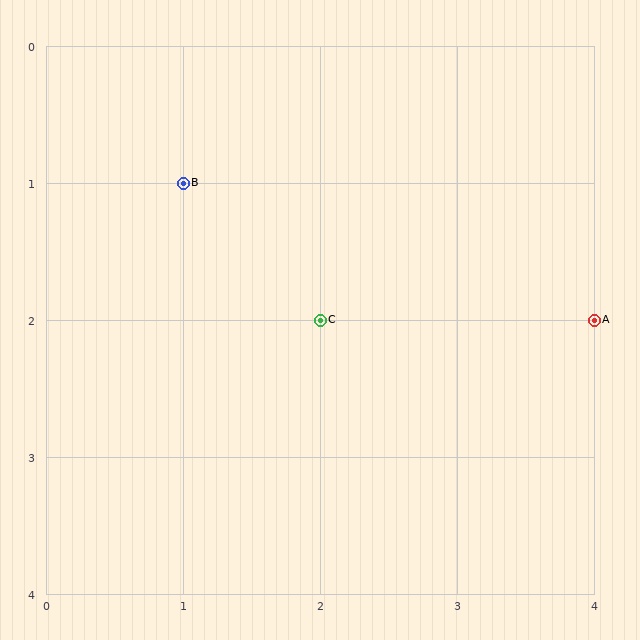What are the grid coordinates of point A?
Point A is at grid coordinates (4, 2).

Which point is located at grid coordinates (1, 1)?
Point B is at (1, 1).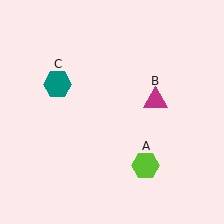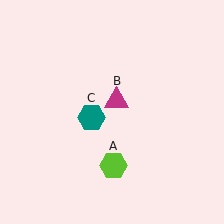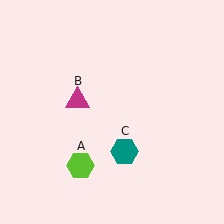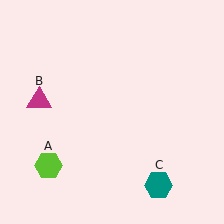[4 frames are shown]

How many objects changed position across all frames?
3 objects changed position: lime hexagon (object A), magenta triangle (object B), teal hexagon (object C).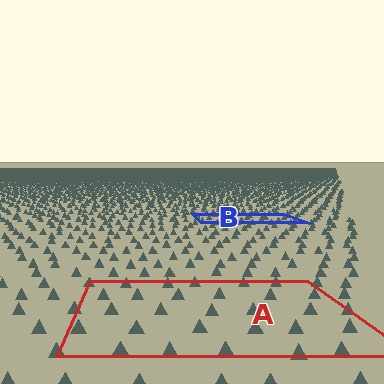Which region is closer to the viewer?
Region A is closer. The texture elements there are larger and more spread out.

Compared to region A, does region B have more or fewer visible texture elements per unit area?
Region B has more texture elements per unit area — they are packed more densely because it is farther away.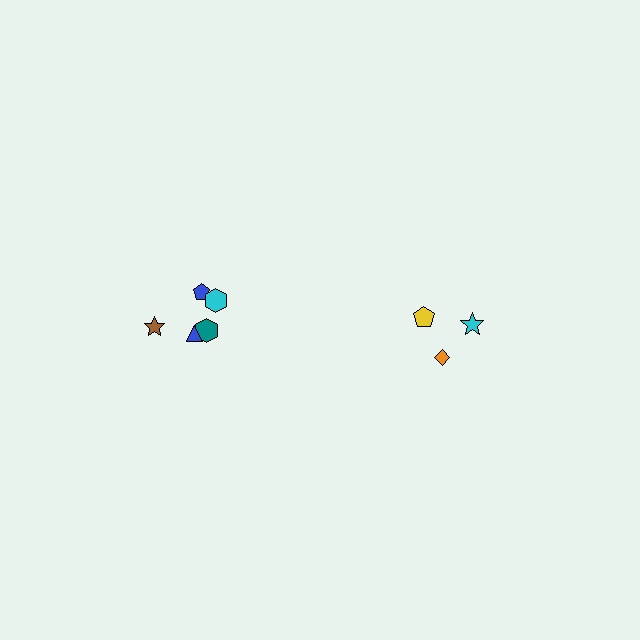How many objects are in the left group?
There are 5 objects.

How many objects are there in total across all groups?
There are 8 objects.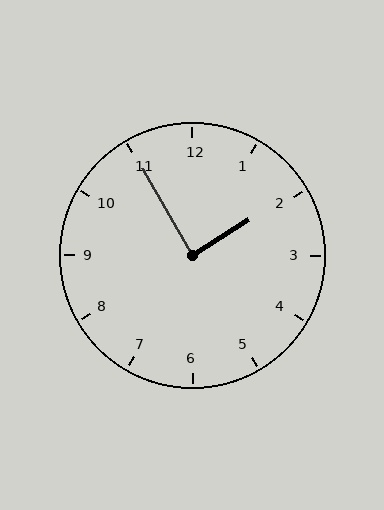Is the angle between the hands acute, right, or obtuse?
It is right.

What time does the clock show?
1:55.